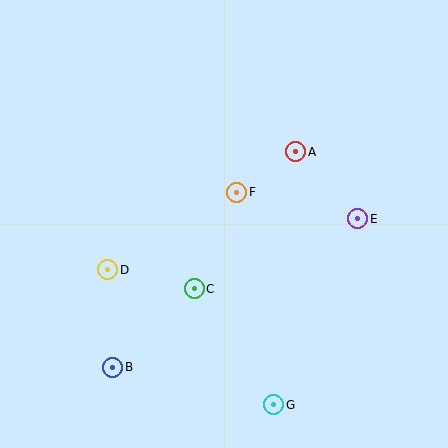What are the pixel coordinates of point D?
Point D is at (108, 270).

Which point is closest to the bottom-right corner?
Point G is closest to the bottom-right corner.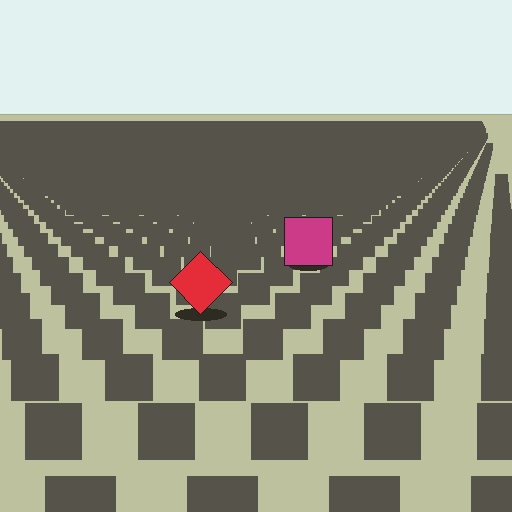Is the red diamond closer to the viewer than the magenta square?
Yes. The red diamond is closer — you can tell from the texture gradient: the ground texture is coarser near it.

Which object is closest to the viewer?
The red diamond is closest. The texture marks near it are larger and more spread out.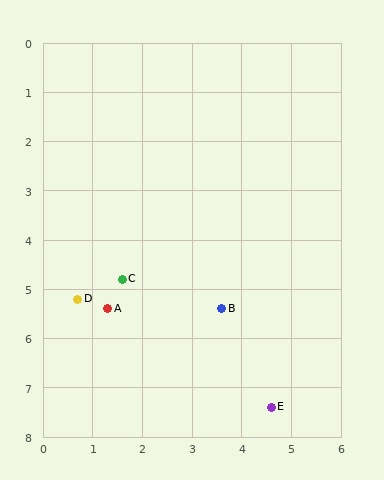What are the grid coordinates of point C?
Point C is at approximately (1.6, 4.8).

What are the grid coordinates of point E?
Point E is at approximately (4.6, 7.4).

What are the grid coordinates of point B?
Point B is at approximately (3.6, 5.4).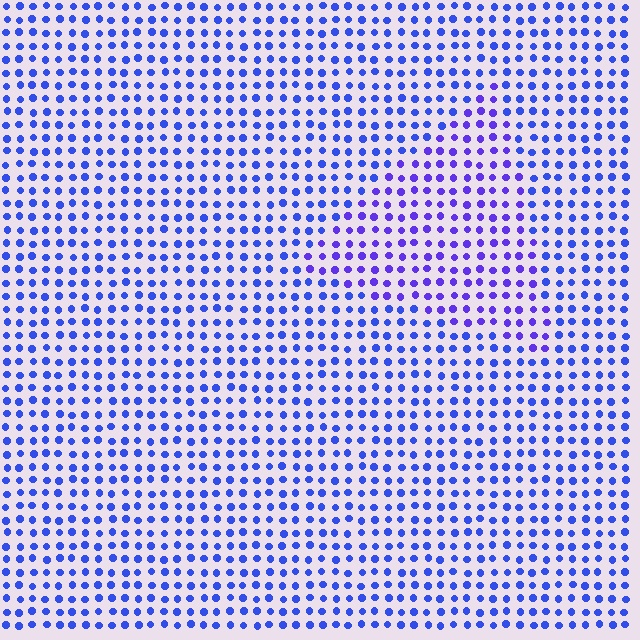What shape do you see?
I see a triangle.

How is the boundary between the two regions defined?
The boundary is defined purely by a slight shift in hue (about 25 degrees). Spacing, size, and orientation are identical on both sides.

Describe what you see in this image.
The image is filled with small blue elements in a uniform arrangement. A triangle-shaped region is visible where the elements are tinted to a slightly different hue, forming a subtle color boundary.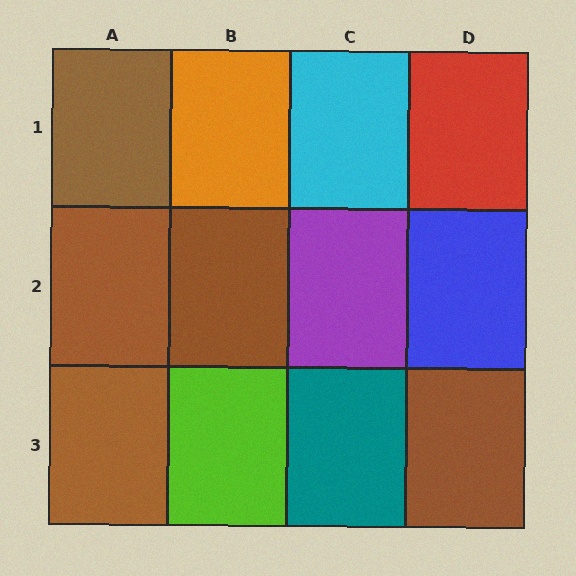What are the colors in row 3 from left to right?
Brown, lime, teal, brown.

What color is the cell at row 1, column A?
Brown.